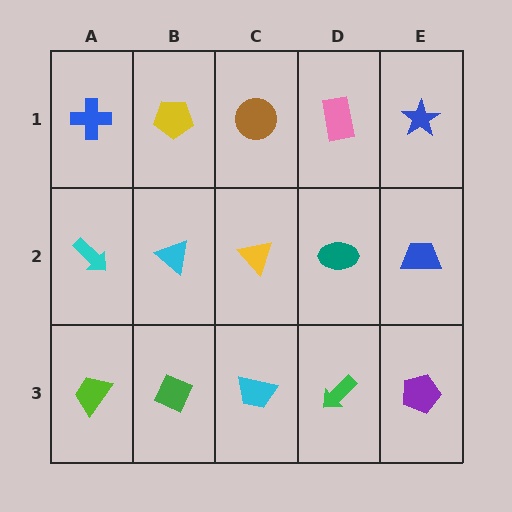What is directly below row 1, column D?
A teal ellipse.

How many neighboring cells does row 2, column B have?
4.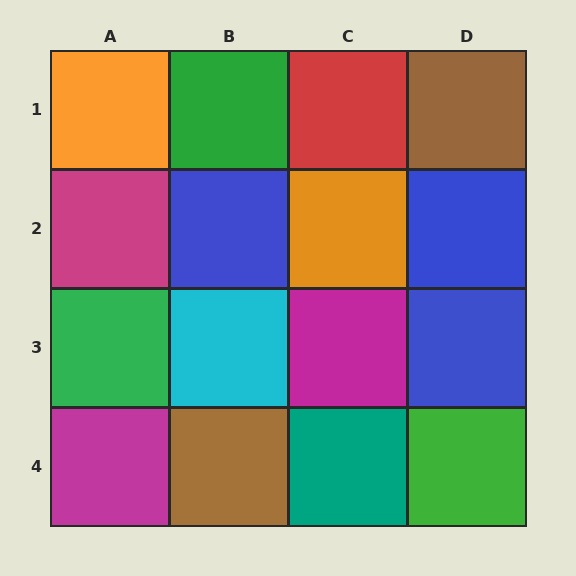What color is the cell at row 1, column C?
Red.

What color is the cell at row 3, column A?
Green.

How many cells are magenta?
3 cells are magenta.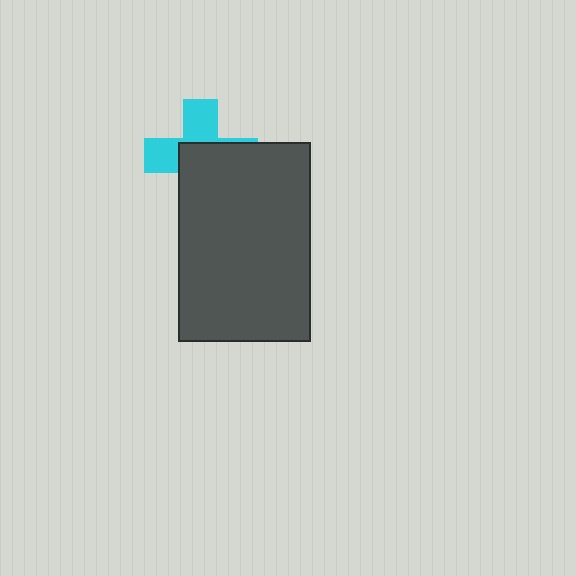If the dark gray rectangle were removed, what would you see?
You would see the complete cyan cross.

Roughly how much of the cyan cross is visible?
A small part of it is visible (roughly 42%).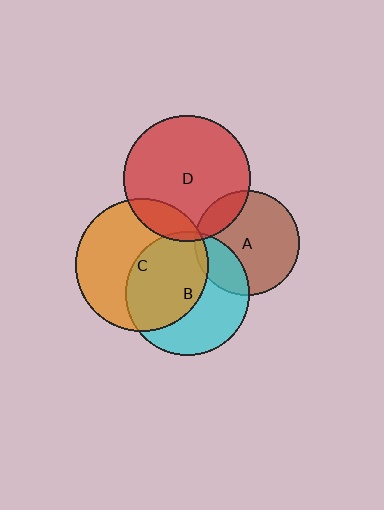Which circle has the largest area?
Circle C (orange).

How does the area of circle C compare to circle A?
Approximately 1.6 times.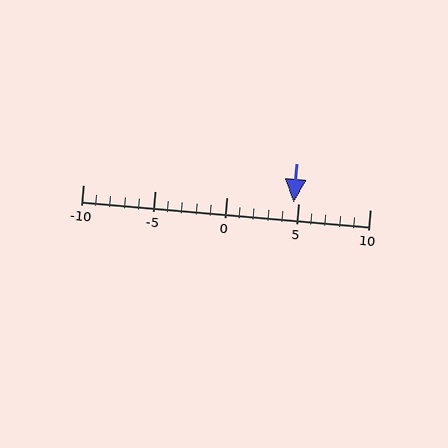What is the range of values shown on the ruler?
The ruler shows values from -10 to 10.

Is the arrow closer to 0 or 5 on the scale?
The arrow is closer to 5.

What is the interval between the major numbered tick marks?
The major tick marks are spaced 5 units apart.